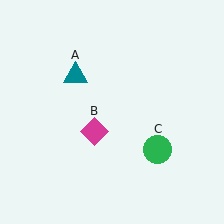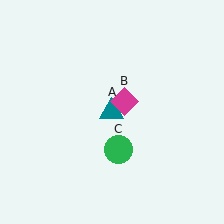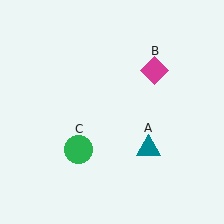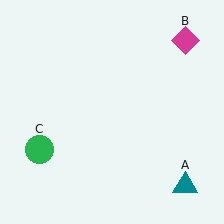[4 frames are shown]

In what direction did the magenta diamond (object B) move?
The magenta diamond (object B) moved up and to the right.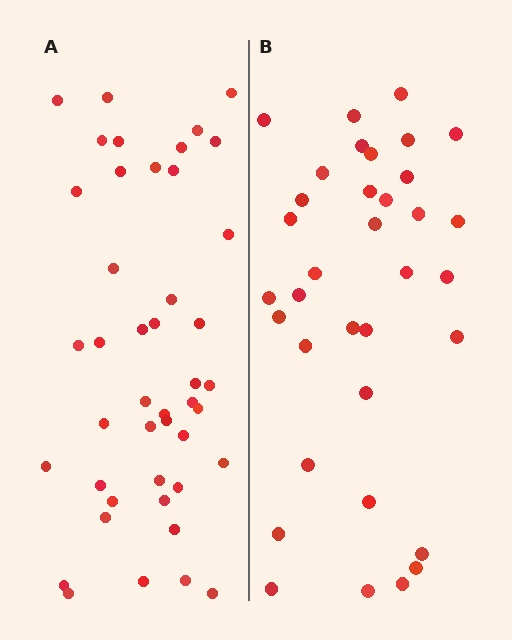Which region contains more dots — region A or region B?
Region A (the left region) has more dots.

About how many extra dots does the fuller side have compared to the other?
Region A has roughly 8 or so more dots than region B.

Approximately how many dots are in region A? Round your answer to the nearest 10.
About 40 dots. (The exact count is 44, which rounds to 40.)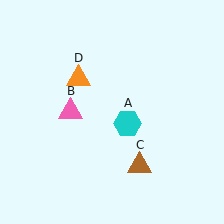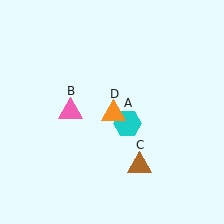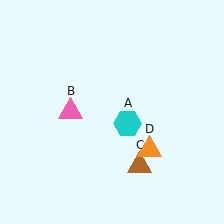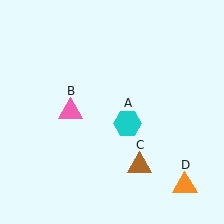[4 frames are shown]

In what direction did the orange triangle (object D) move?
The orange triangle (object D) moved down and to the right.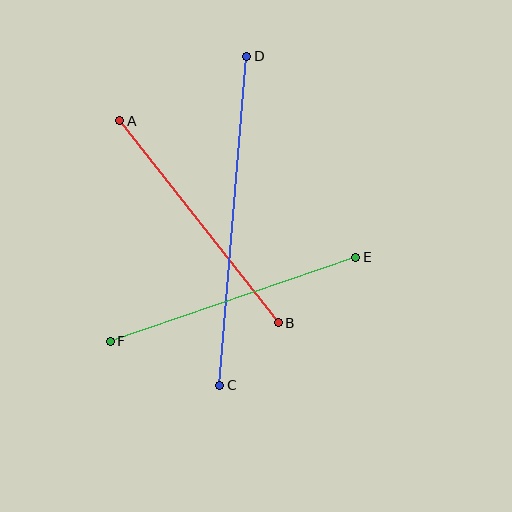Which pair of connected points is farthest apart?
Points C and D are farthest apart.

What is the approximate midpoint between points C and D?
The midpoint is at approximately (233, 221) pixels.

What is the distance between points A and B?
The distance is approximately 257 pixels.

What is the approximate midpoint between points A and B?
The midpoint is at approximately (199, 222) pixels.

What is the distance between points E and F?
The distance is approximately 259 pixels.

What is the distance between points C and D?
The distance is approximately 330 pixels.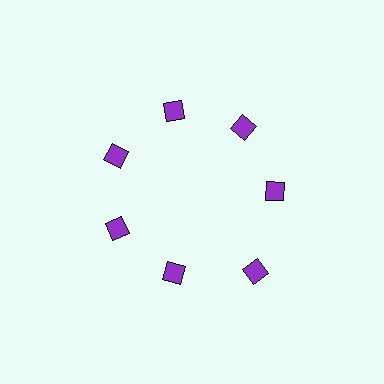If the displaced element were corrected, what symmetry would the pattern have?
It would have 7-fold rotational symmetry — the pattern would map onto itself every 51 degrees.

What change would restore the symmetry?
The symmetry would be restored by moving it inward, back onto the ring so that all 7 diamonds sit at equal angles and equal distance from the center.